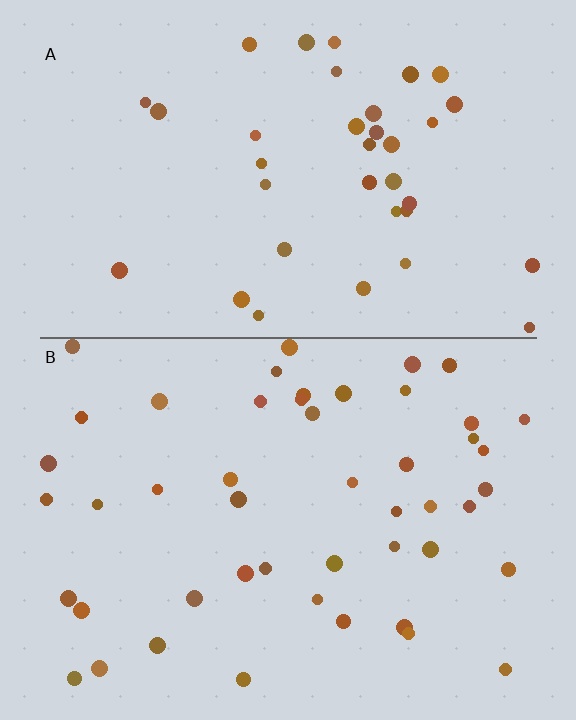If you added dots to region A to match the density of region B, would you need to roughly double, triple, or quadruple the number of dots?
Approximately double.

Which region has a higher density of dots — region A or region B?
B (the bottom).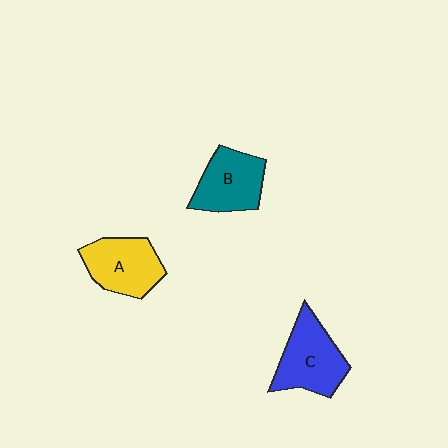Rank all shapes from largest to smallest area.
From largest to smallest: C (blue), A (yellow), B (teal).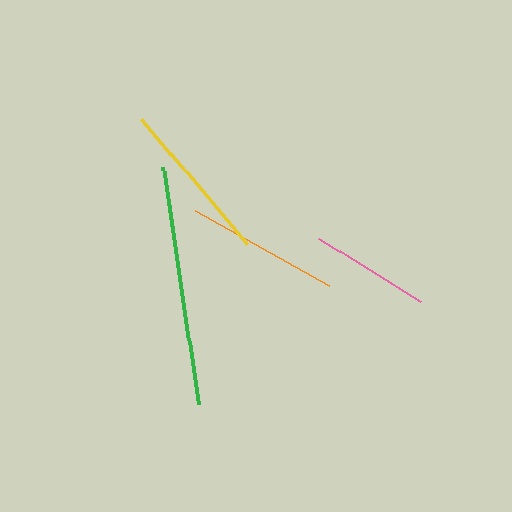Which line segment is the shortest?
The pink line is the shortest at approximately 120 pixels.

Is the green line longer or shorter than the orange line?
The green line is longer than the orange line.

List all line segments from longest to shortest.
From longest to shortest: green, yellow, orange, pink.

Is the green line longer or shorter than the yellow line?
The green line is longer than the yellow line.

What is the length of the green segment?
The green segment is approximately 241 pixels long.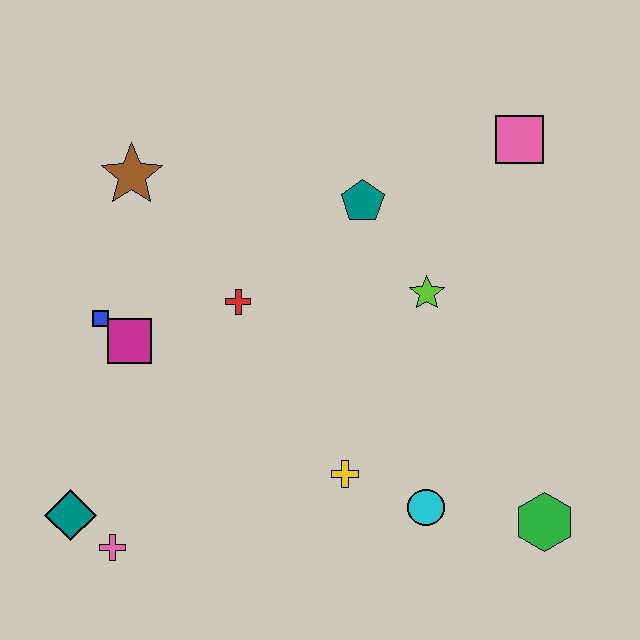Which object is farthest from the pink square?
The teal diamond is farthest from the pink square.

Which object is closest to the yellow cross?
The cyan circle is closest to the yellow cross.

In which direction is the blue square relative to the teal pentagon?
The blue square is to the left of the teal pentagon.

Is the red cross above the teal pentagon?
No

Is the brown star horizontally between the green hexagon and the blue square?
Yes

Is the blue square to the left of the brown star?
Yes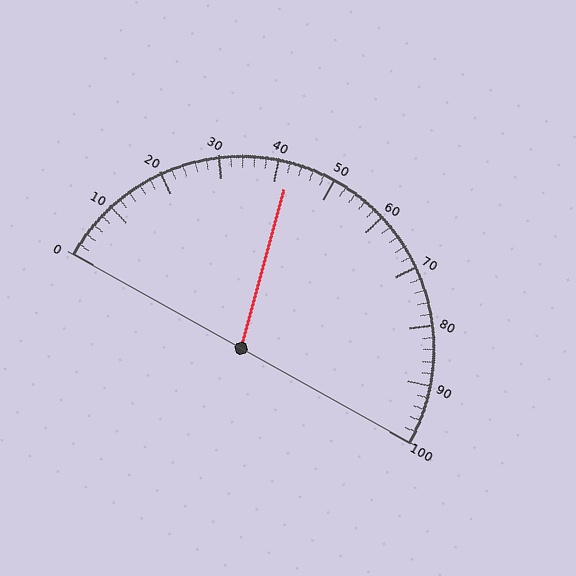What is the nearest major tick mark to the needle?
The nearest major tick mark is 40.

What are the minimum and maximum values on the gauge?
The gauge ranges from 0 to 100.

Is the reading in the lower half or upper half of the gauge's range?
The reading is in the lower half of the range (0 to 100).